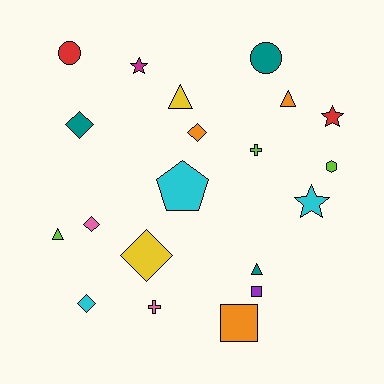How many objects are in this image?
There are 20 objects.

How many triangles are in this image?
There are 4 triangles.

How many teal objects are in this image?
There are 3 teal objects.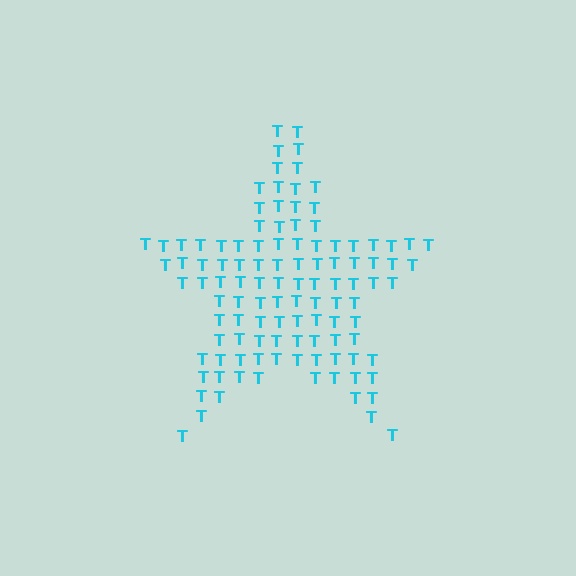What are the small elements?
The small elements are letter T's.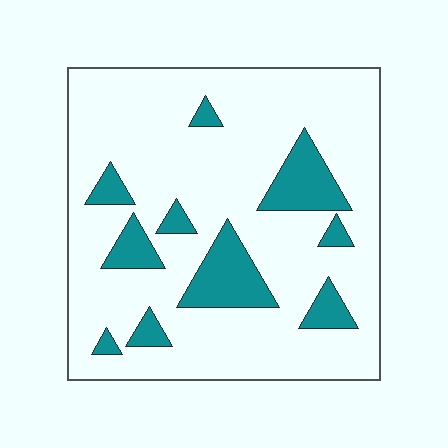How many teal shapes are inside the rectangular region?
10.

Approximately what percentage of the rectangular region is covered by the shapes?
Approximately 15%.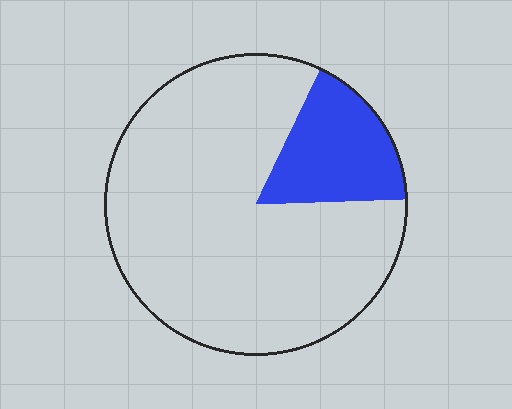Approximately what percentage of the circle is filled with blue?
Approximately 15%.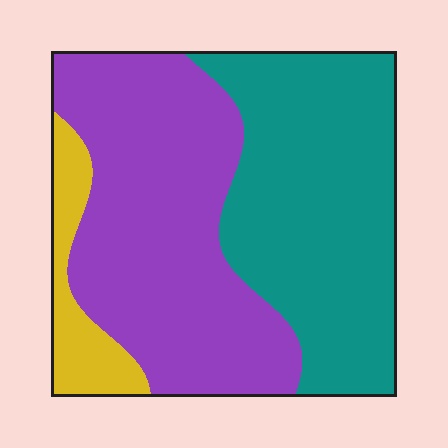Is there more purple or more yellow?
Purple.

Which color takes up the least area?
Yellow, at roughly 10%.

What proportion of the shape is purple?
Purple takes up about one half (1/2) of the shape.